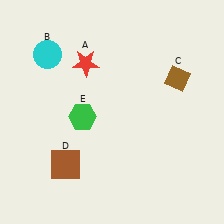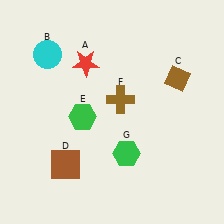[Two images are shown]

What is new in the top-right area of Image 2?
A brown cross (F) was added in the top-right area of Image 2.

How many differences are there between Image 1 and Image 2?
There are 2 differences between the two images.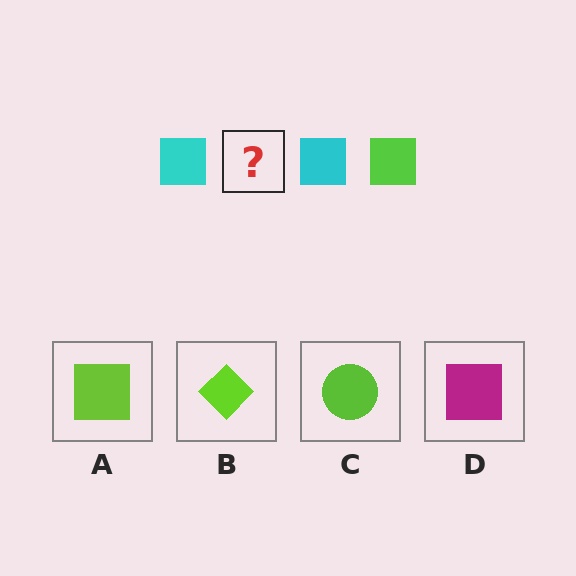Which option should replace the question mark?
Option A.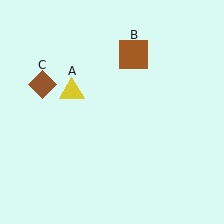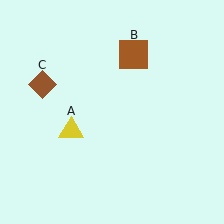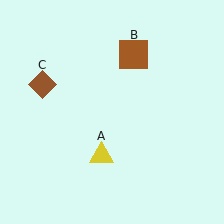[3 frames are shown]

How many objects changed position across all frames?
1 object changed position: yellow triangle (object A).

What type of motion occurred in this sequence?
The yellow triangle (object A) rotated counterclockwise around the center of the scene.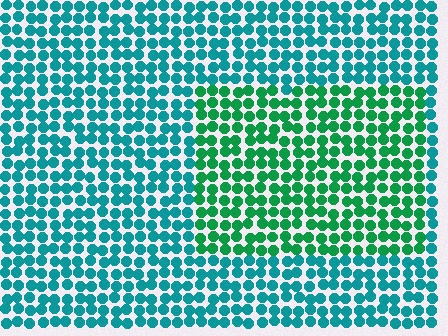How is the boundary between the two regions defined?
The boundary is defined purely by a slight shift in hue (about 37 degrees). Spacing, size, and orientation are identical on both sides.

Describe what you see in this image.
The image is filled with small teal elements in a uniform arrangement. A rectangle-shaped region is visible where the elements are tinted to a slightly different hue, forming a subtle color boundary.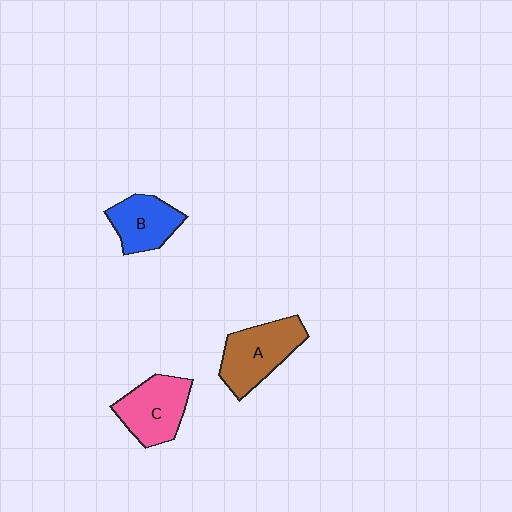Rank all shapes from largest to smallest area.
From largest to smallest: A (brown), C (pink), B (blue).